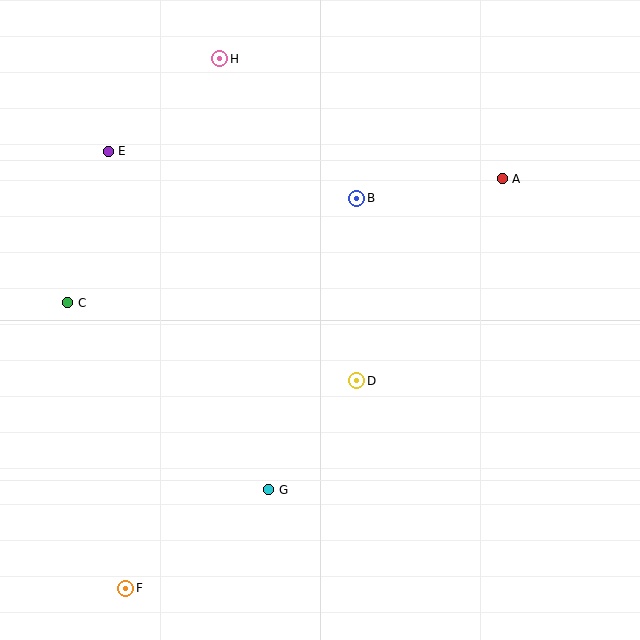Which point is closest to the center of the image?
Point D at (357, 381) is closest to the center.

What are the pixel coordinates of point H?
Point H is at (220, 59).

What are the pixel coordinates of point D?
Point D is at (357, 381).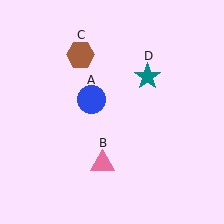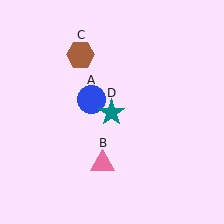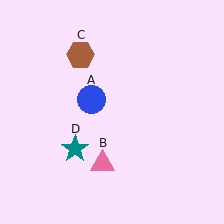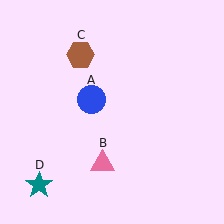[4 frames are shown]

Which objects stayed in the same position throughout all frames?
Blue circle (object A) and pink triangle (object B) and brown hexagon (object C) remained stationary.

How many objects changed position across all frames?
1 object changed position: teal star (object D).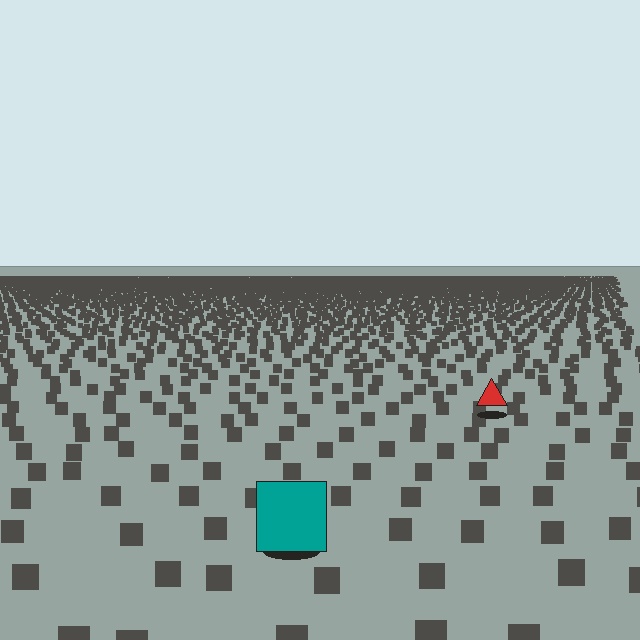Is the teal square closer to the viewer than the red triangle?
Yes. The teal square is closer — you can tell from the texture gradient: the ground texture is coarser near it.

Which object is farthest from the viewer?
The red triangle is farthest from the viewer. It appears smaller and the ground texture around it is denser.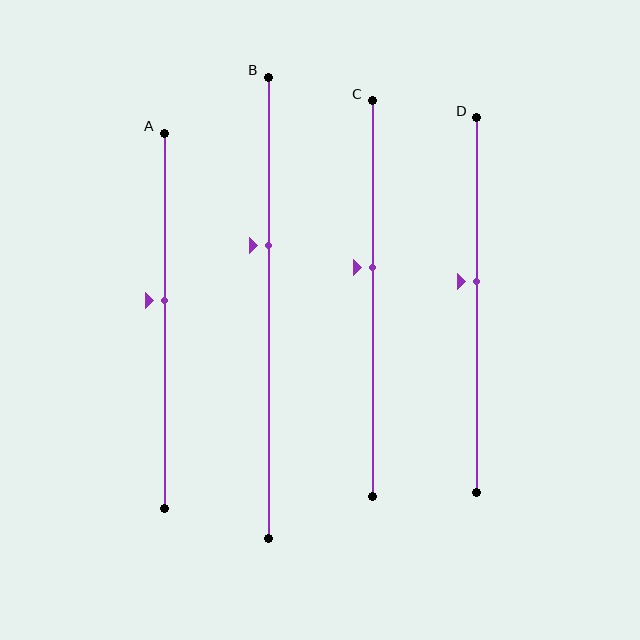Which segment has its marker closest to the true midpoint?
Segment A has its marker closest to the true midpoint.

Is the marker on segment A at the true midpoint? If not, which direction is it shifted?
No, the marker on segment A is shifted upward by about 5% of the segment length.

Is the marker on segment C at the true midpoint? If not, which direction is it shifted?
No, the marker on segment C is shifted upward by about 8% of the segment length.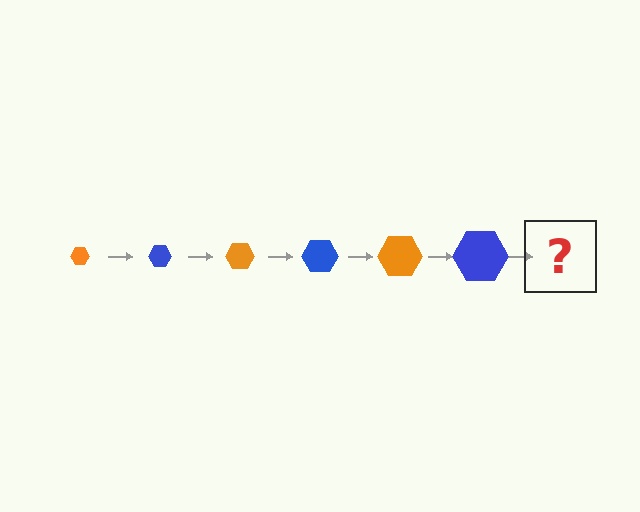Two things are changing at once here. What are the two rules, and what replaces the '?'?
The two rules are that the hexagon grows larger each step and the color cycles through orange and blue. The '?' should be an orange hexagon, larger than the previous one.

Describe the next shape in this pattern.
It should be an orange hexagon, larger than the previous one.